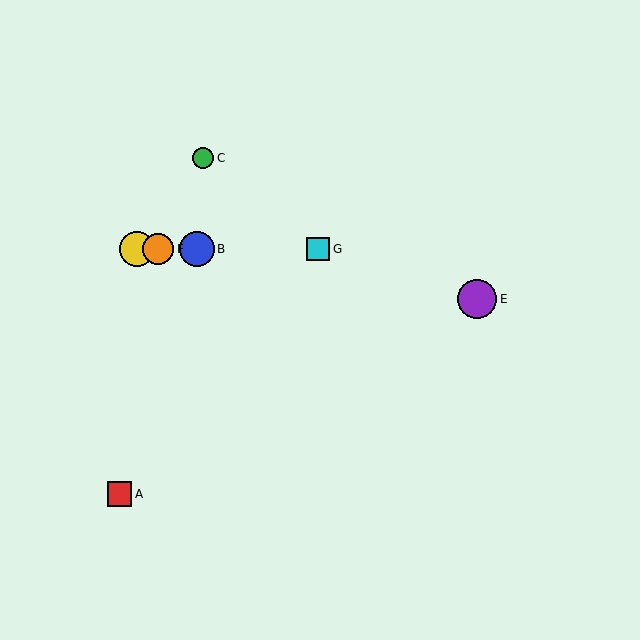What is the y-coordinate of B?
Object B is at y≈249.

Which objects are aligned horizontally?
Objects B, D, F, G are aligned horizontally.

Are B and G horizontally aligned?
Yes, both are at y≈249.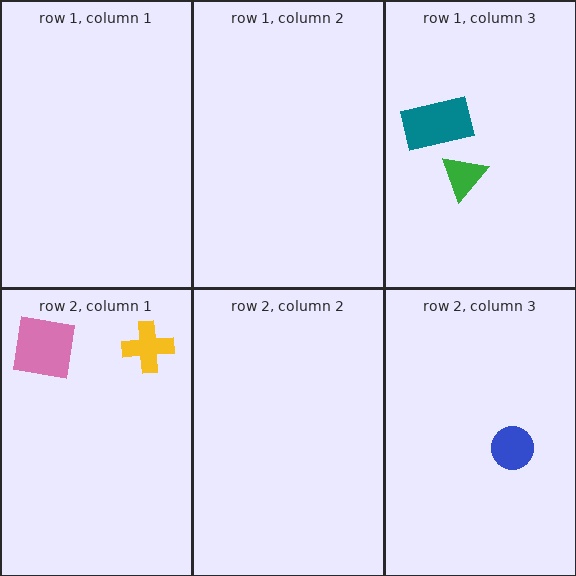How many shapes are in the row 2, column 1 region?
2.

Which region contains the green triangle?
The row 1, column 3 region.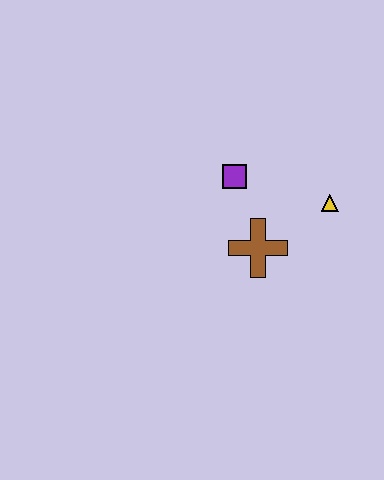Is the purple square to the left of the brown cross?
Yes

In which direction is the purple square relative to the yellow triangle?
The purple square is to the left of the yellow triangle.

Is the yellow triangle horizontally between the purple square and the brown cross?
No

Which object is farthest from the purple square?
The yellow triangle is farthest from the purple square.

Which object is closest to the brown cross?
The purple square is closest to the brown cross.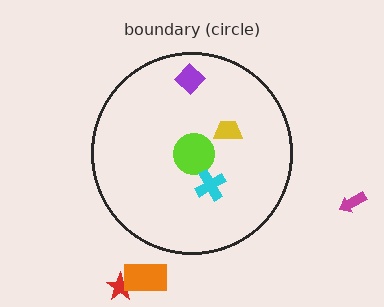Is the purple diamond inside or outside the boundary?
Inside.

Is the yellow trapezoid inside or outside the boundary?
Inside.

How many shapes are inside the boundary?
4 inside, 3 outside.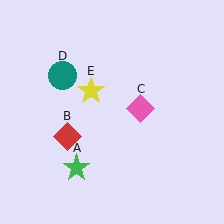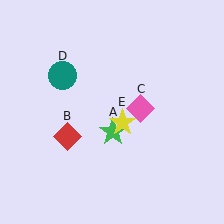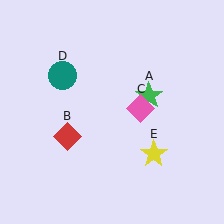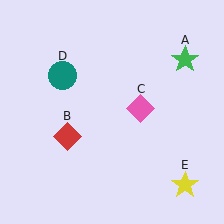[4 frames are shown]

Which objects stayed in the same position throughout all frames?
Red diamond (object B) and pink diamond (object C) and teal circle (object D) remained stationary.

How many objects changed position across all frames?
2 objects changed position: green star (object A), yellow star (object E).